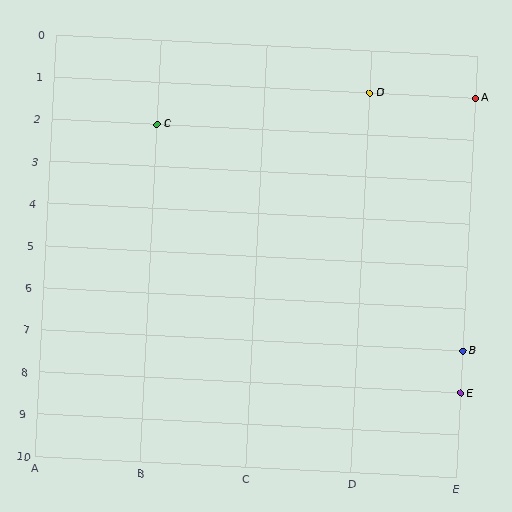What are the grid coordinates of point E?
Point E is at grid coordinates (E, 8).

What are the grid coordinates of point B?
Point B is at grid coordinates (E, 7).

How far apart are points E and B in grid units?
Points E and B are 1 row apart.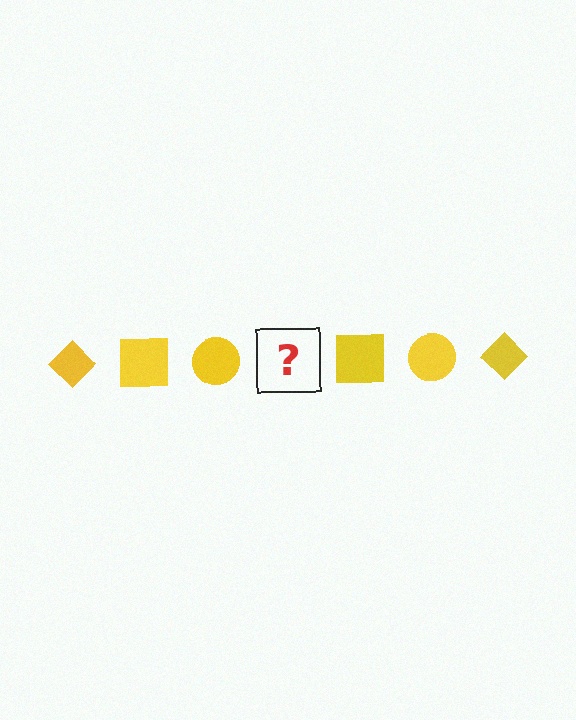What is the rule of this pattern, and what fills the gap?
The rule is that the pattern cycles through diamond, square, circle shapes in yellow. The gap should be filled with a yellow diamond.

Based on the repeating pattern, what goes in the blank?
The blank should be a yellow diamond.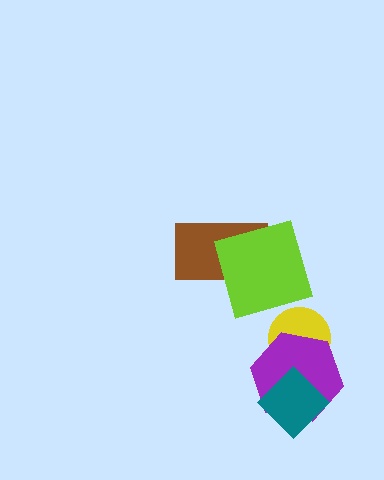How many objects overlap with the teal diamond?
1 object overlaps with the teal diamond.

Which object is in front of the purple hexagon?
The teal diamond is in front of the purple hexagon.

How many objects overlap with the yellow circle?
1 object overlaps with the yellow circle.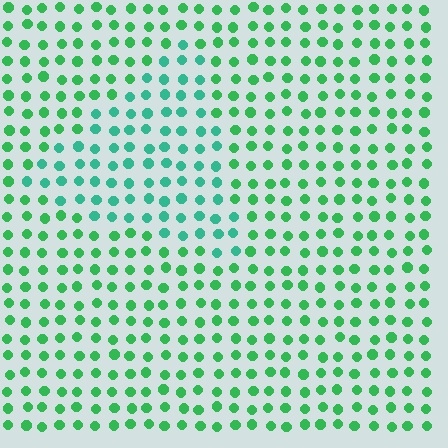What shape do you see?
I see a triangle.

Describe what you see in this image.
The image is filled with small green elements in a uniform arrangement. A triangle-shaped region is visible where the elements are tinted to a slightly different hue, forming a subtle color boundary.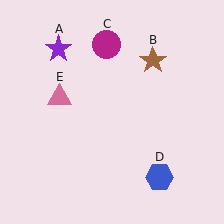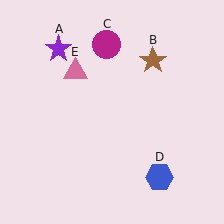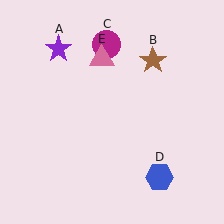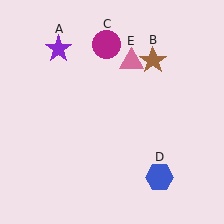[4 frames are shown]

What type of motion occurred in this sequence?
The pink triangle (object E) rotated clockwise around the center of the scene.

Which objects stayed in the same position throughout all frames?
Purple star (object A) and brown star (object B) and magenta circle (object C) and blue hexagon (object D) remained stationary.